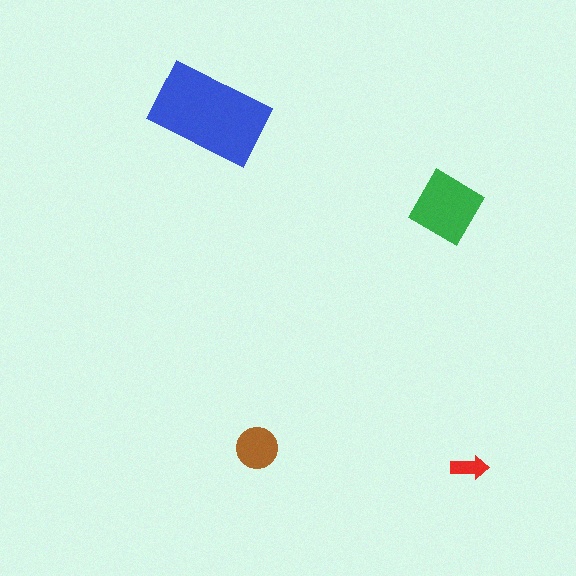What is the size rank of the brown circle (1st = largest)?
3rd.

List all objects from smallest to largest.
The red arrow, the brown circle, the green diamond, the blue rectangle.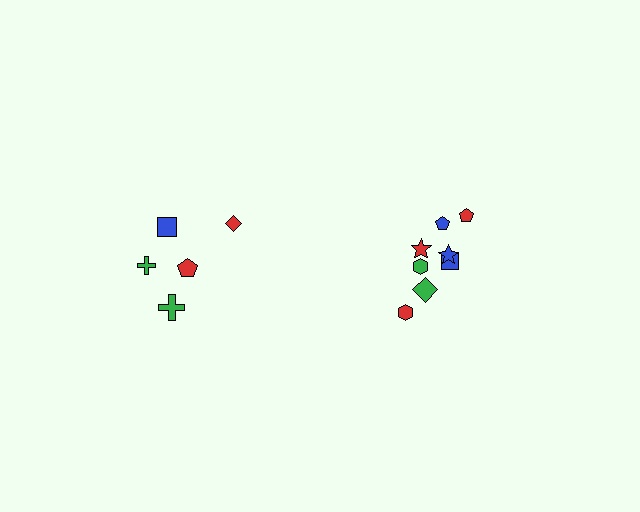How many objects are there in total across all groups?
There are 13 objects.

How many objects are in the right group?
There are 8 objects.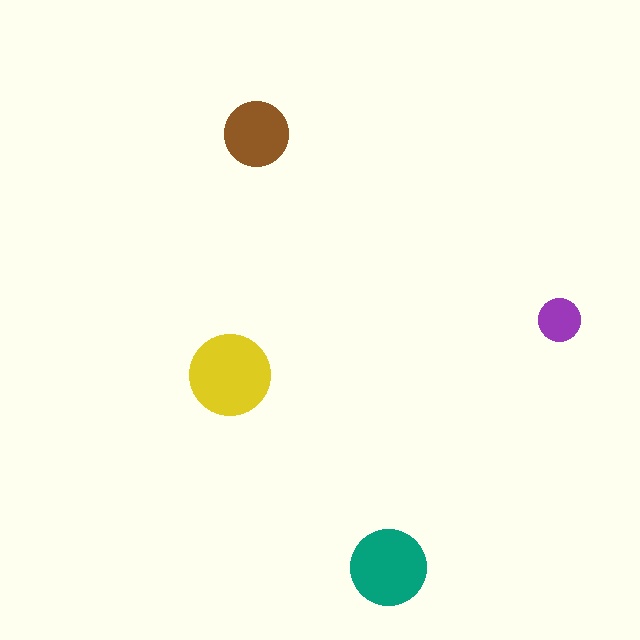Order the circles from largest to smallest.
the yellow one, the teal one, the brown one, the purple one.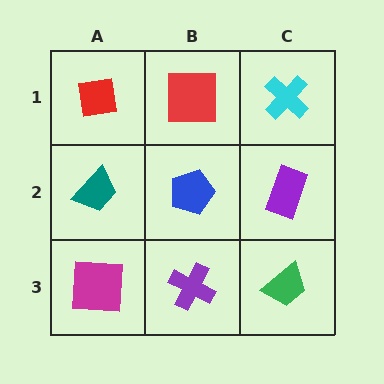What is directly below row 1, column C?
A purple rectangle.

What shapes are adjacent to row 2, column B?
A red square (row 1, column B), a purple cross (row 3, column B), a teal trapezoid (row 2, column A), a purple rectangle (row 2, column C).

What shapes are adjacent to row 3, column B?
A blue pentagon (row 2, column B), a magenta square (row 3, column A), a green trapezoid (row 3, column C).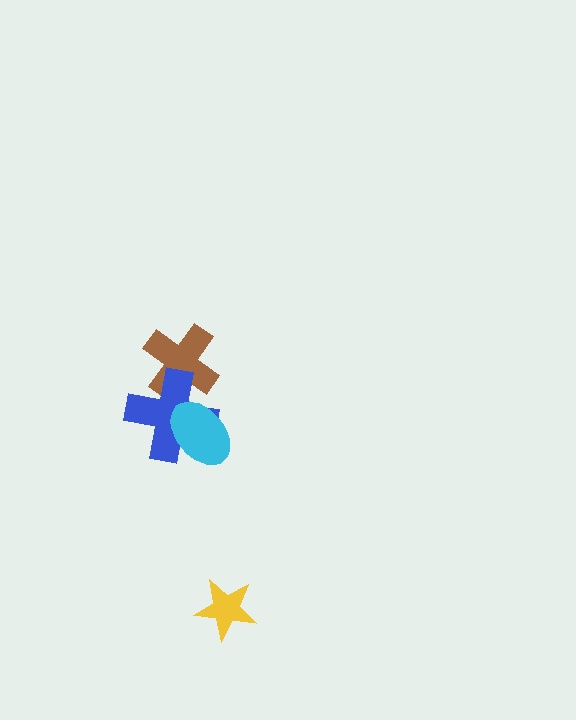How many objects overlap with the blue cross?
2 objects overlap with the blue cross.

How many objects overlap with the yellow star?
0 objects overlap with the yellow star.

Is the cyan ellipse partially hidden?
No, no other shape covers it.